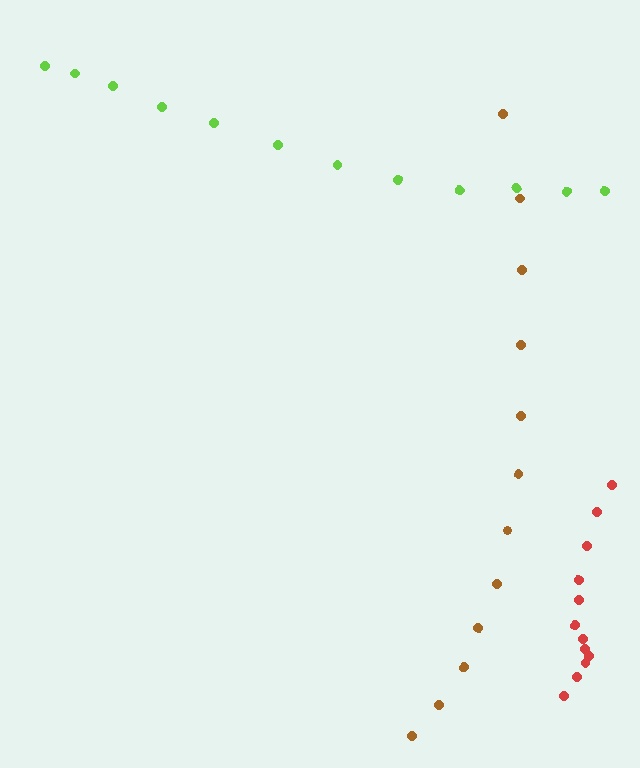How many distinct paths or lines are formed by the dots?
There are 3 distinct paths.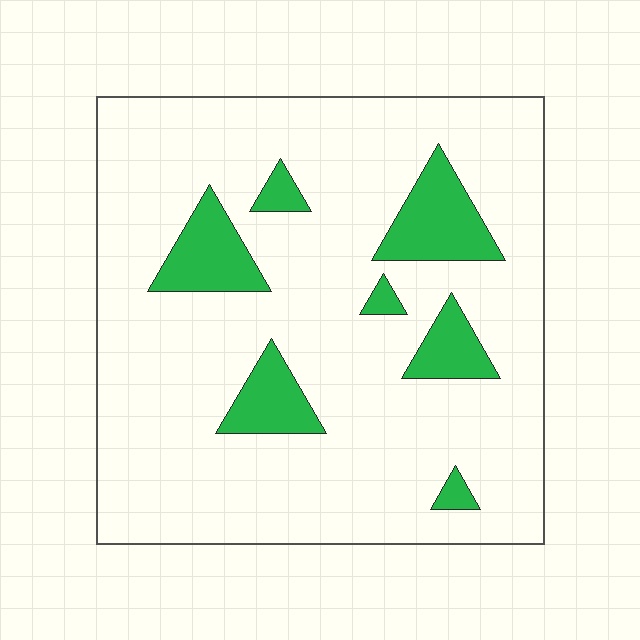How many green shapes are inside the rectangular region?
7.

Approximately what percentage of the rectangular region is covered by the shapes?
Approximately 15%.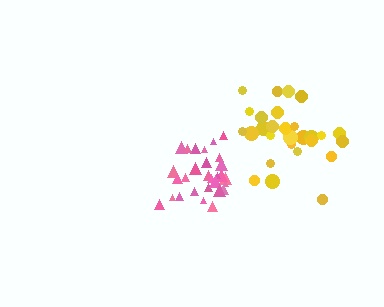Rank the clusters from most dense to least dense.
pink, yellow.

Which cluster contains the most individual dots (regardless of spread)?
Pink (30).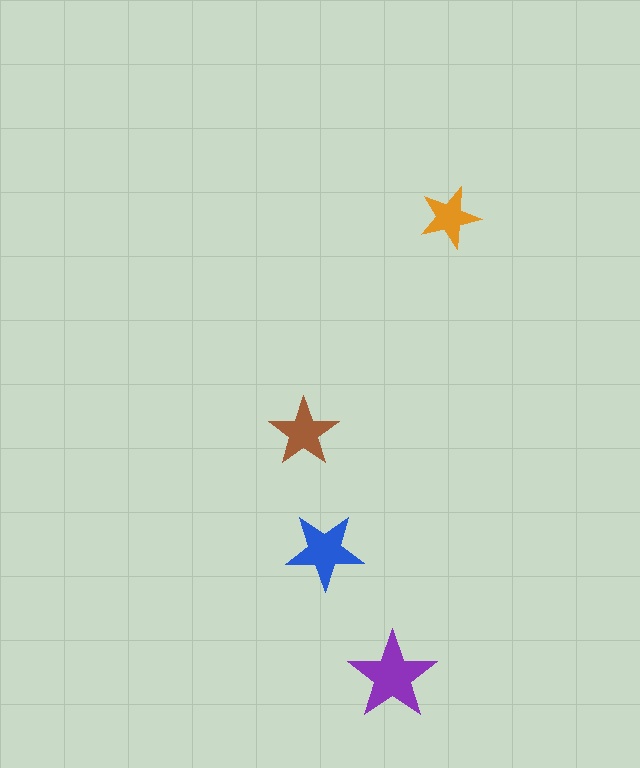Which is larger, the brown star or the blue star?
The blue one.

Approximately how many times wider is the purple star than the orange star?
About 1.5 times wider.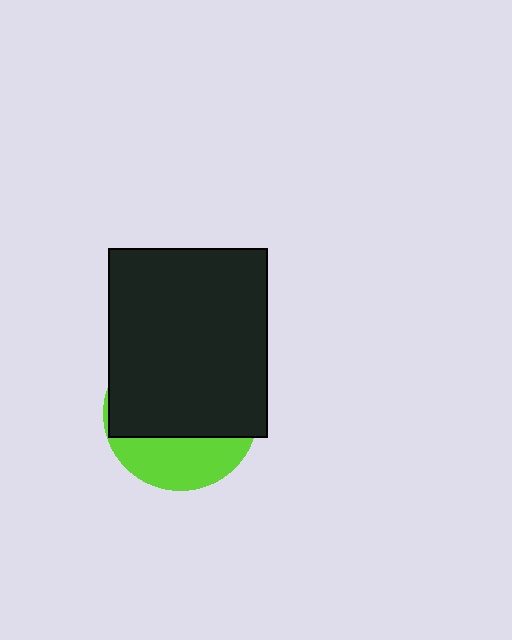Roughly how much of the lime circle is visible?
A small part of it is visible (roughly 31%).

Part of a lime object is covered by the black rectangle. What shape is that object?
It is a circle.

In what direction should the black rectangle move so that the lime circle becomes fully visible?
The black rectangle should move up. That is the shortest direction to clear the overlap and leave the lime circle fully visible.